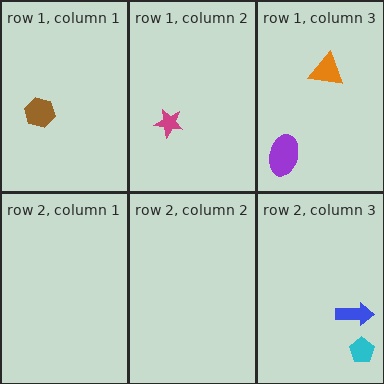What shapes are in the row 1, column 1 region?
The brown hexagon.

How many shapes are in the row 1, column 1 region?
1.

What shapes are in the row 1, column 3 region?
The orange triangle, the purple ellipse.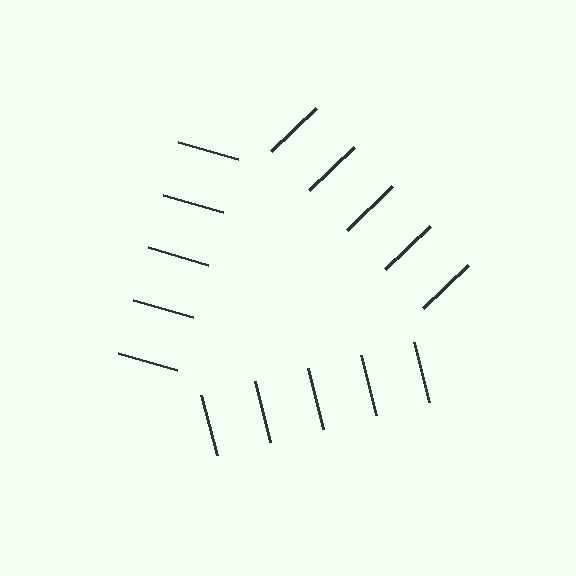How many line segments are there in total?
15 — 5 along each of the 3 edges.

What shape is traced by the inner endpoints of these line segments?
An illusory triangle — the line segments terminate on its edges but no continuous stroke is drawn.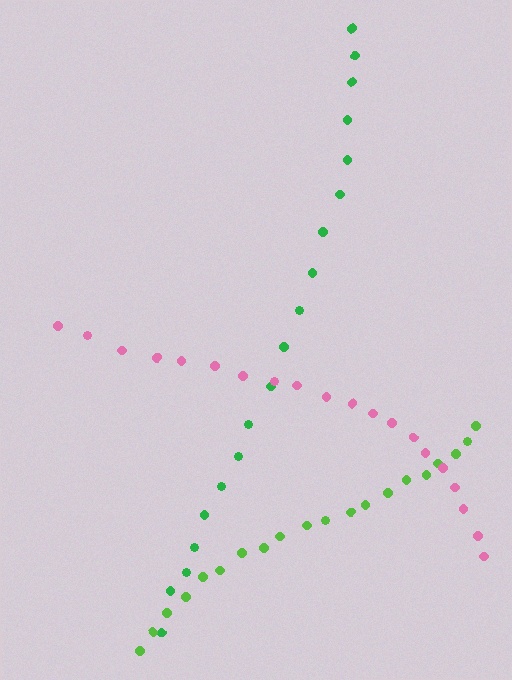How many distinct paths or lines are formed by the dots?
There are 3 distinct paths.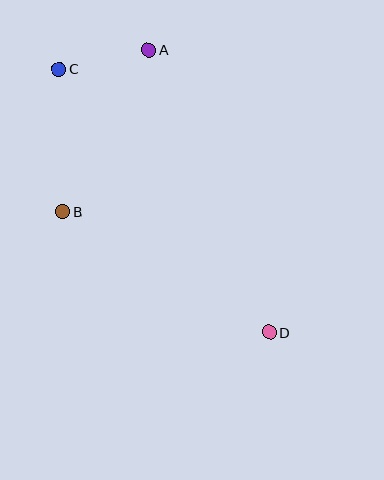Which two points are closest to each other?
Points A and C are closest to each other.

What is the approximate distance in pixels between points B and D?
The distance between B and D is approximately 240 pixels.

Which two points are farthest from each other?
Points C and D are farthest from each other.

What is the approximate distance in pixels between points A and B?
The distance between A and B is approximately 183 pixels.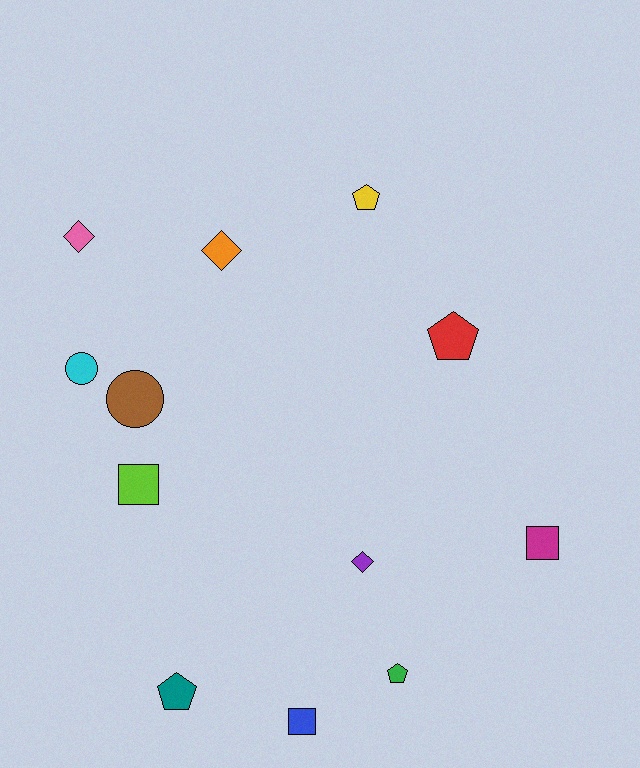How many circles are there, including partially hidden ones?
There are 2 circles.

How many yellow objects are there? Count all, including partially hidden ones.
There is 1 yellow object.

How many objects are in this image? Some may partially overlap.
There are 12 objects.